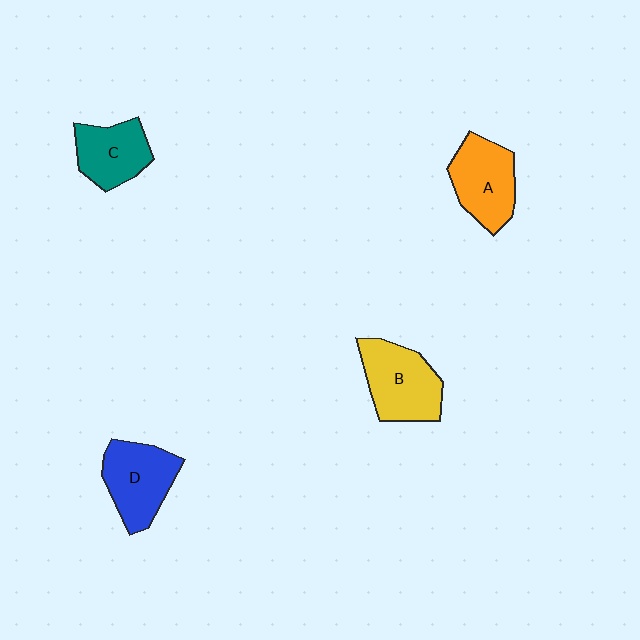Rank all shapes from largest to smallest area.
From largest to smallest: B (yellow), D (blue), A (orange), C (teal).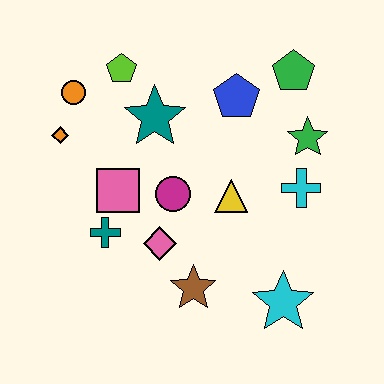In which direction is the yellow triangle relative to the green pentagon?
The yellow triangle is below the green pentagon.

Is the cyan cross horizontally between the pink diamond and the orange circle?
No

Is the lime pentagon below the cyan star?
No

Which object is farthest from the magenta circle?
The green pentagon is farthest from the magenta circle.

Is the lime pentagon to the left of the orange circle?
No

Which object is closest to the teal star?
The lime pentagon is closest to the teal star.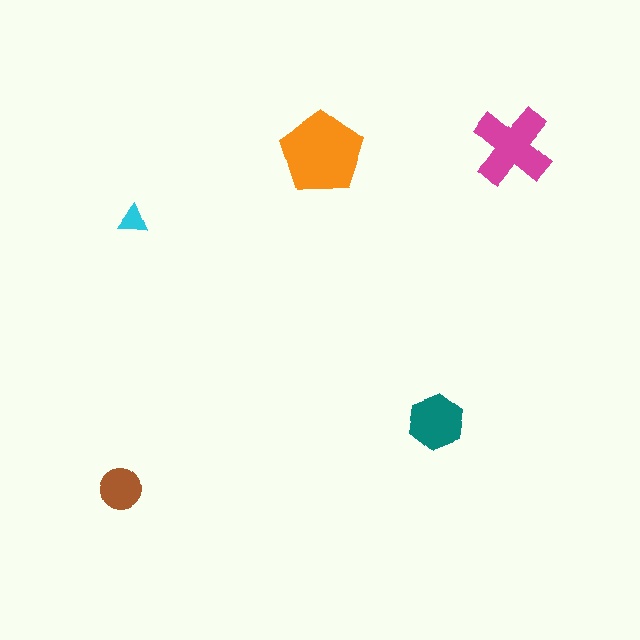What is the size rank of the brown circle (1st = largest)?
4th.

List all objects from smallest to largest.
The cyan triangle, the brown circle, the teal hexagon, the magenta cross, the orange pentagon.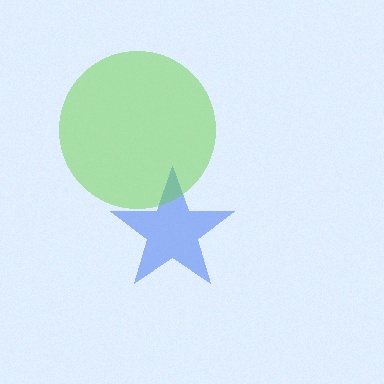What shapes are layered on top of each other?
The layered shapes are: a blue star, a lime circle.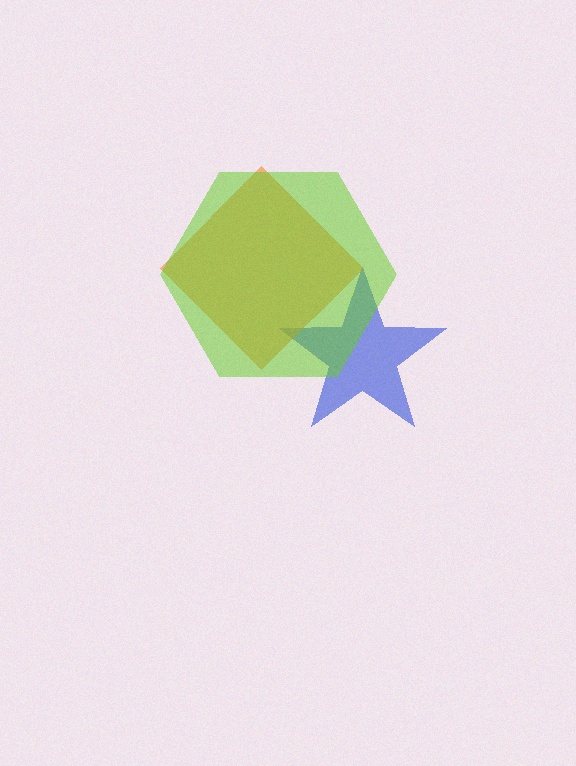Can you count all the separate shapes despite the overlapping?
Yes, there are 3 separate shapes.